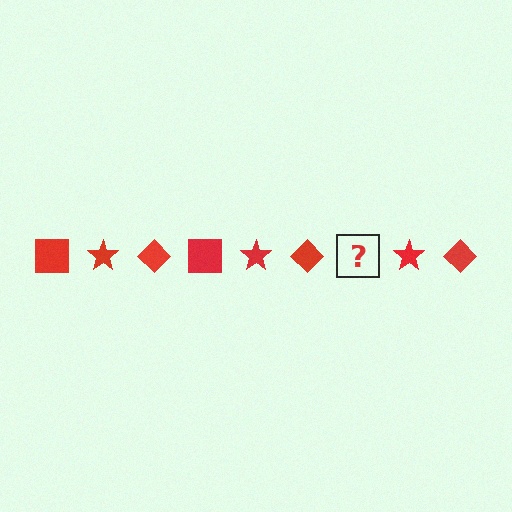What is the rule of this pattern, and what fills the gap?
The rule is that the pattern cycles through square, star, diamond shapes in red. The gap should be filled with a red square.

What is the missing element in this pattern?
The missing element is a red square.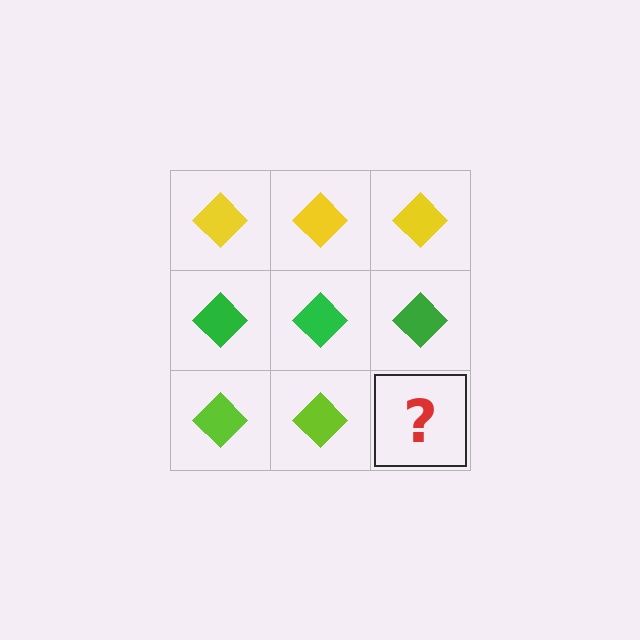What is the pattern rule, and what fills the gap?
The rule is that each row has a consistent color. The gap should be filled with a lime diamond.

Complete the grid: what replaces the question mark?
The question mark should be replaced with a lime diamond.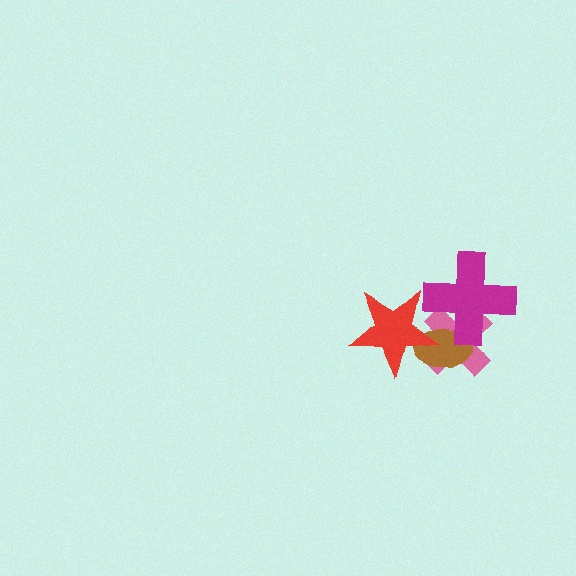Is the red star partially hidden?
No, no other shape covers it.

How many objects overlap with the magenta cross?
3 objects overlap with the magenta cross.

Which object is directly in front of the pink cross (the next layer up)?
The brown ellipse is directly in front of the pink cross.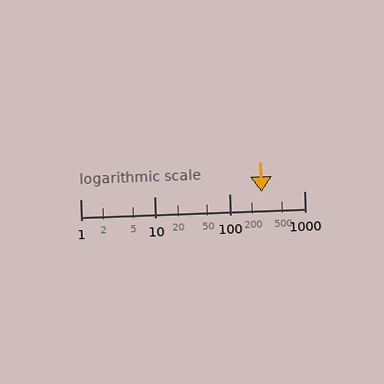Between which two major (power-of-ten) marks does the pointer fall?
The pointer is between 100 and 1000.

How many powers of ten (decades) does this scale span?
The scale spans 3 decades, from 1 to 1000.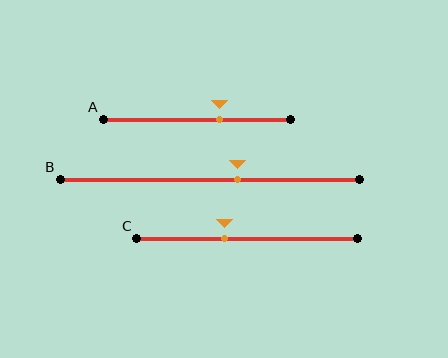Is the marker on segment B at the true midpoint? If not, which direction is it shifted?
No, the marker on segment B is shifted to the right by about 9% of the segment length.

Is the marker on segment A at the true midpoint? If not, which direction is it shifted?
No, the marker on segment A is shifted to the right by about 12% of the segment length.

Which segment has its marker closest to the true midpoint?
Segment B has its marker closest to the true midpoint.